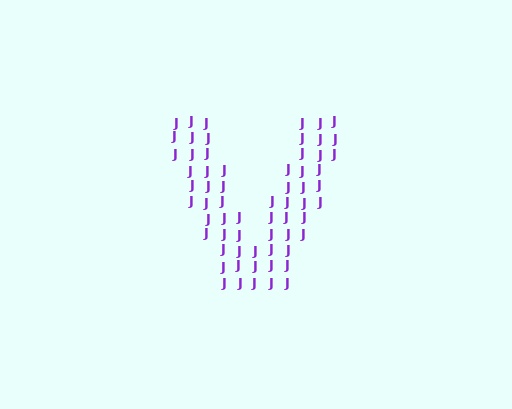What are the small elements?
The small elements are letter J's.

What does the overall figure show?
The overall figure shows the letter V.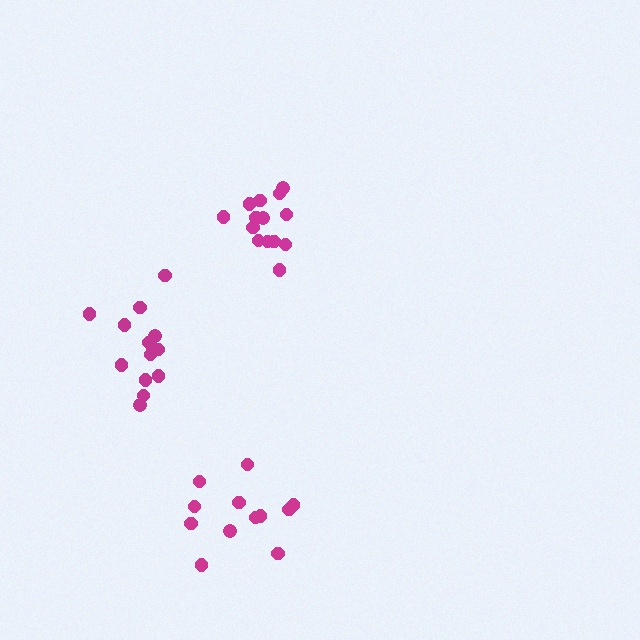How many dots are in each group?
Group 1: 14 dots, Group 2: 12 dots, Group 3: 14 dots (40 total).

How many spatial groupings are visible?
There are 3 spatial groupings.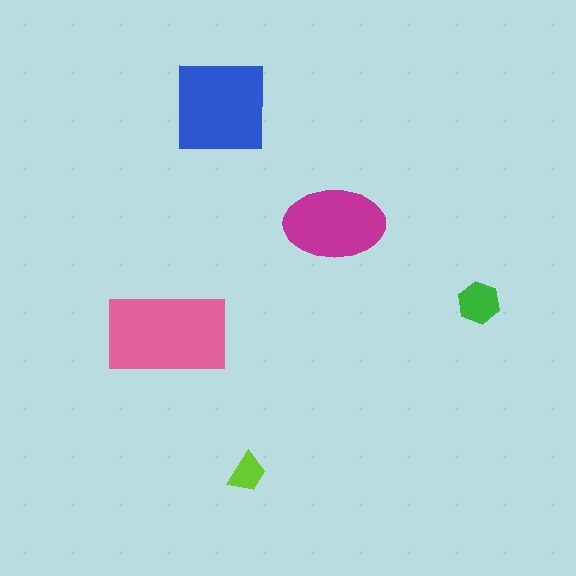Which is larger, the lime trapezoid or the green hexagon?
The green hexagon.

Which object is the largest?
The pink rectangle.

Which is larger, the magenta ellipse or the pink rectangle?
The pink rectangle.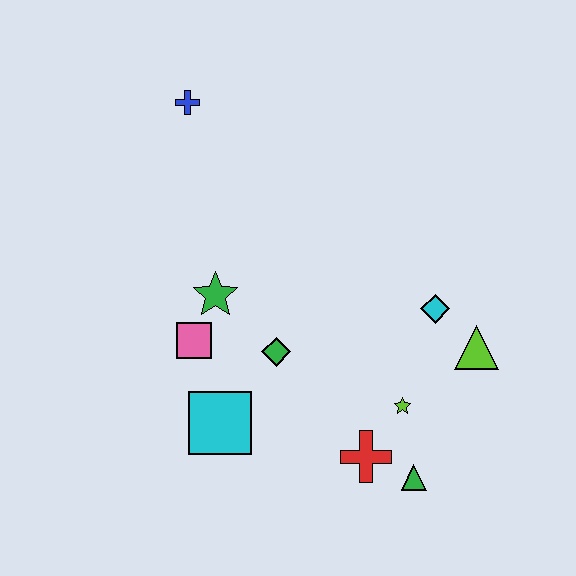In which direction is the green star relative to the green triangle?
The green star is to the left of the green triangle.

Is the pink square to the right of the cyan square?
No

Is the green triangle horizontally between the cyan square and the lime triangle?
Yes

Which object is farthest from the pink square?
The lime triangle is farthest from the pink square.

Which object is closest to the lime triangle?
The cyan diamond is closest to the lime triangle.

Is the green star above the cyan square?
Yes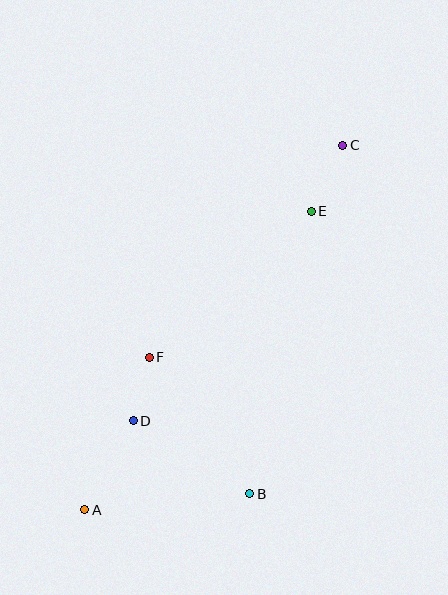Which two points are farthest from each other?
Points A and C are farthest from each other.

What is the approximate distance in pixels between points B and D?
The distance between B and D is approximately 137 pixels.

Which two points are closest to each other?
Points D and F are closest to each other.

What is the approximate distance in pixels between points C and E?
The distance between C and E is approximately 73 pixels.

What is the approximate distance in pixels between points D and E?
The distance between D and E is approximately 274 pixels.